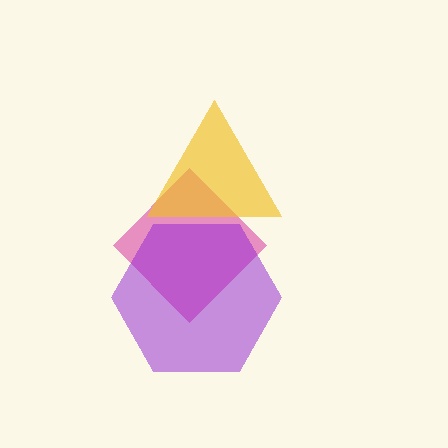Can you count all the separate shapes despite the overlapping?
Yes, there are 3 separate shapes.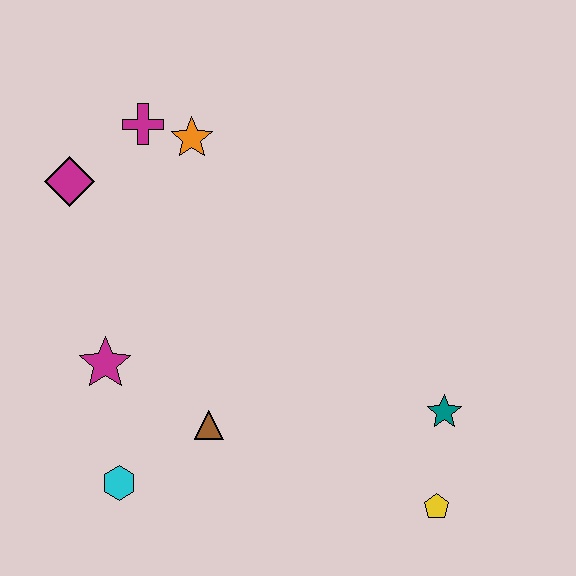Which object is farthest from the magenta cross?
The yellow pentagon is farthest from the magenta cross.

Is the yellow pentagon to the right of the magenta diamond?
Yes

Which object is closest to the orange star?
The magenta cross is closest to the orange star.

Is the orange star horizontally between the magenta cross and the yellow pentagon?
Yes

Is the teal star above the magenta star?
No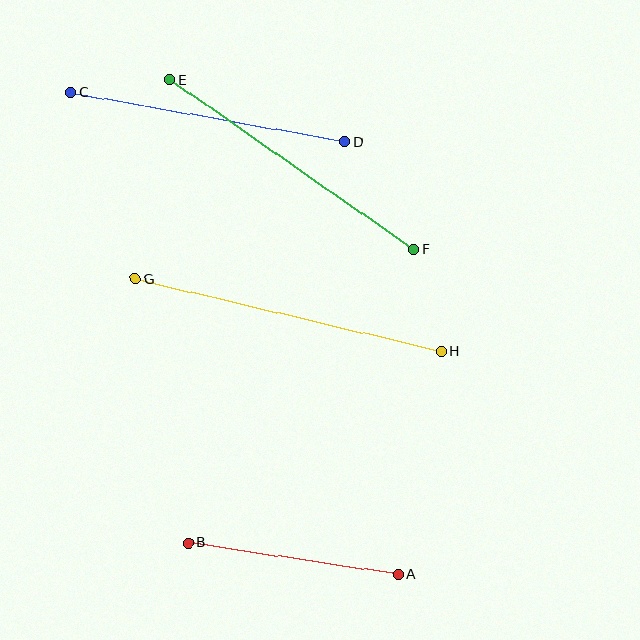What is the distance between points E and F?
The distance is approximately 297 pixels.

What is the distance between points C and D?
The distance is approximately 278 pixels.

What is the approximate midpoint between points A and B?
The midpoint is at approximately (293, 558) pixels.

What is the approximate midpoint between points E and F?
The midpoint is at approximately (292, 164) pixels.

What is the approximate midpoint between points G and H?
The midpoint is at approximately (289, 315) pixels.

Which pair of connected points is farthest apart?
Points G and H are farthest apart.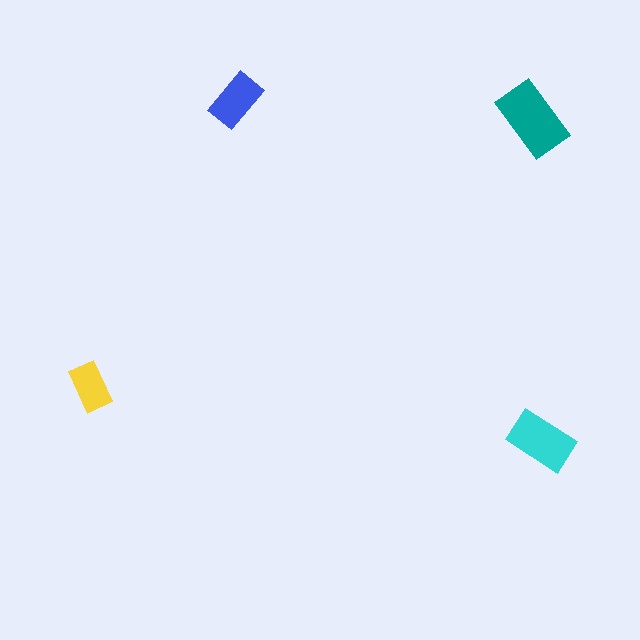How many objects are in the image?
There are 4 objects in the image.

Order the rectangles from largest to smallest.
the teal one, the cyan one, the blue one, the yellow one.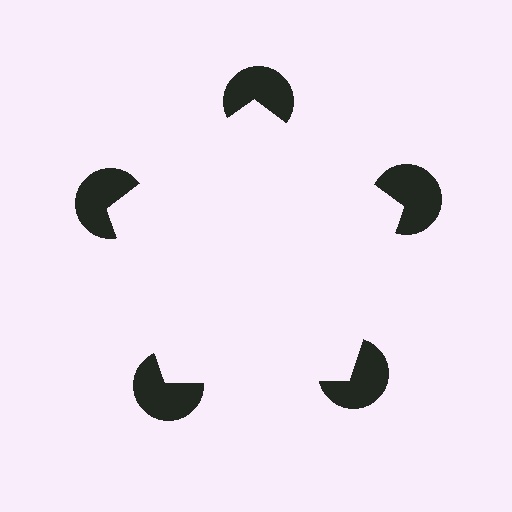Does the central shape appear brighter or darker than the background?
It typically appears slightly brighter than the background, even though no actual brightness change is drawn.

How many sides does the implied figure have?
5 sides.